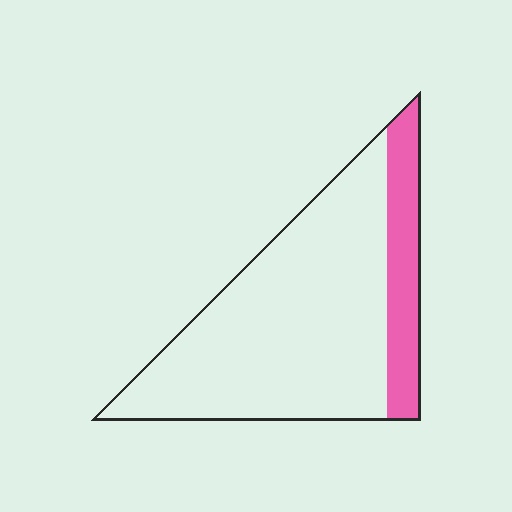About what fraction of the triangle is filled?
About one fifth (1/5).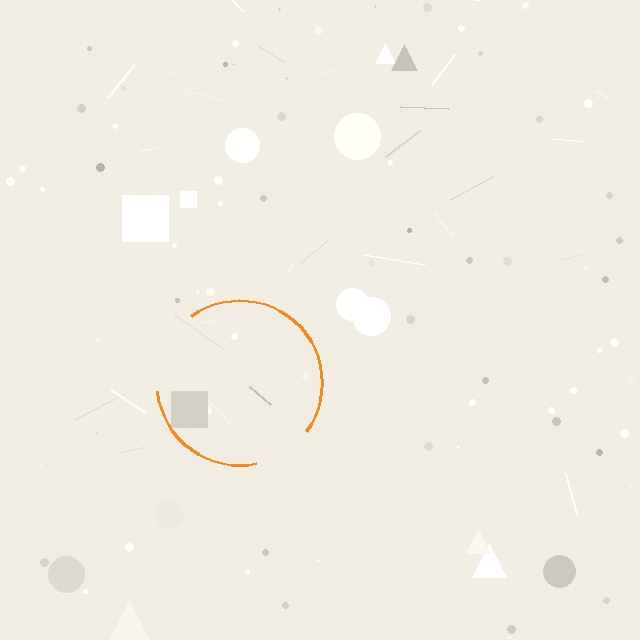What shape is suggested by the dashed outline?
The dashed outline suggests a circle.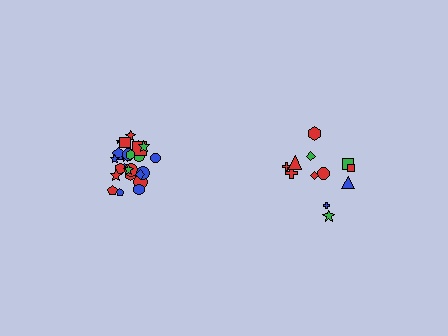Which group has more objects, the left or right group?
The left group.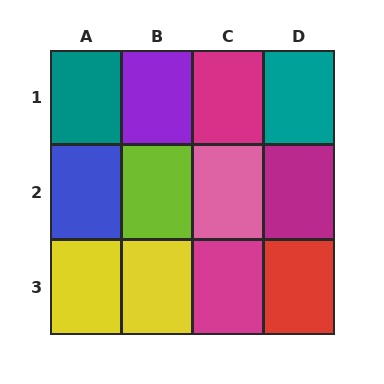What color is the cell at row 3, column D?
Red.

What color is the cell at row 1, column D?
Teal.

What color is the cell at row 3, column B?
Yellow.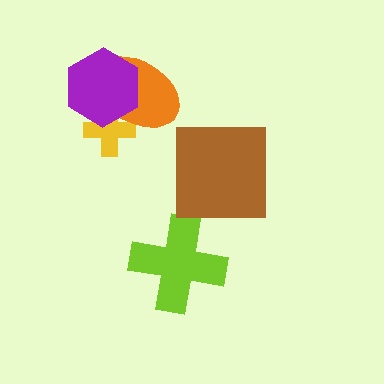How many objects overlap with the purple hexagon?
2 objects overlap with the purple hexagon.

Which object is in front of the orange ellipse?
The purple hexagon is in front of the orange ellipse.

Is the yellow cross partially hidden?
Yes, it is partially covered by another shape.